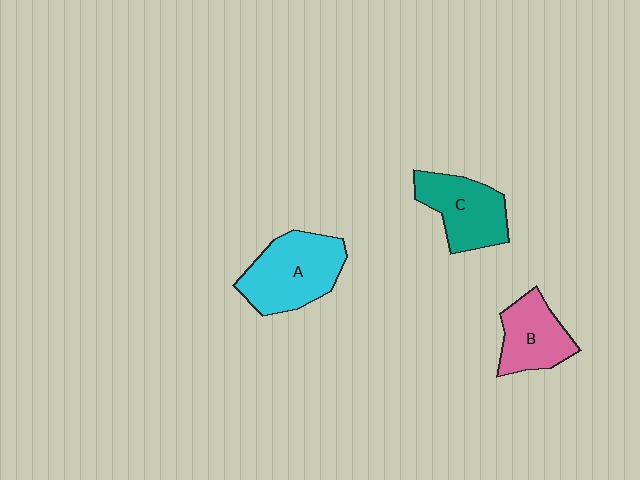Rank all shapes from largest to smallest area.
From largest to smallest: A (cyan), C (teal), B (pink).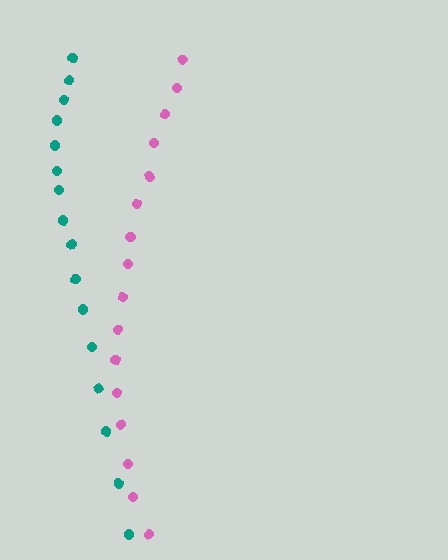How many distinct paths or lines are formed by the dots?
There are 2 distinct paths.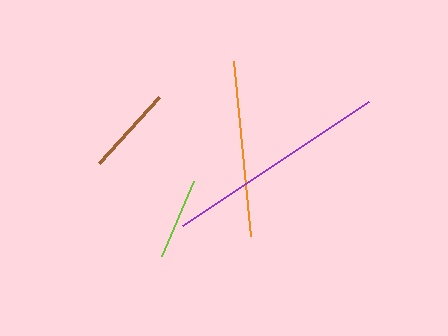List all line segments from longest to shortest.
From longest to shortest: purple, orange, brown, lime.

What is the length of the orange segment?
The orange segment is approximately 176 pixels long.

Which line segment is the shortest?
The lime line is the shortest at approximately 81 pixels.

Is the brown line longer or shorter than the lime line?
The brown line is longer than the lime line.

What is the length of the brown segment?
The brown segment is approximately 88 pixels long.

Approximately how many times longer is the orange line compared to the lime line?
The orange line is approximately 2.2 times the length of the lime line.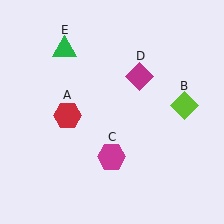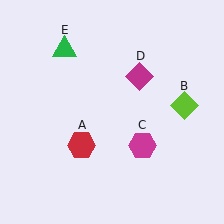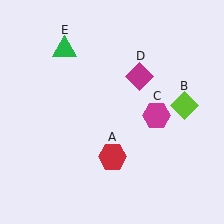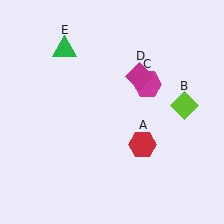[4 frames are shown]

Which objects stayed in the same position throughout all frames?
Lime diamond (object B) and magenta diamond (object D) and green triangle (object E) remained stationary.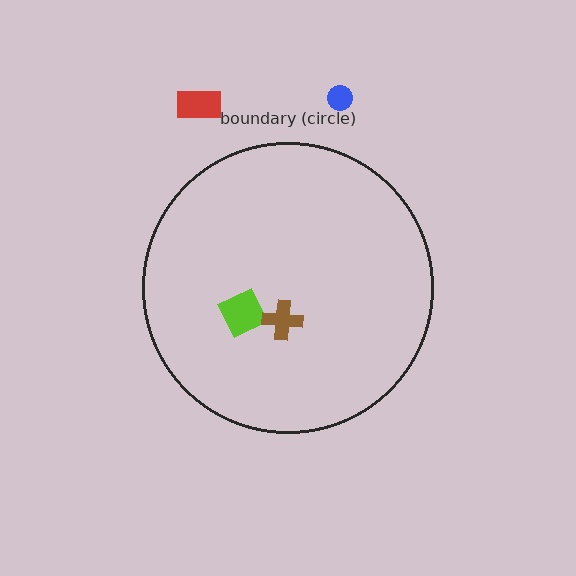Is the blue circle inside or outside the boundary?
Outside.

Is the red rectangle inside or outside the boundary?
Outside.